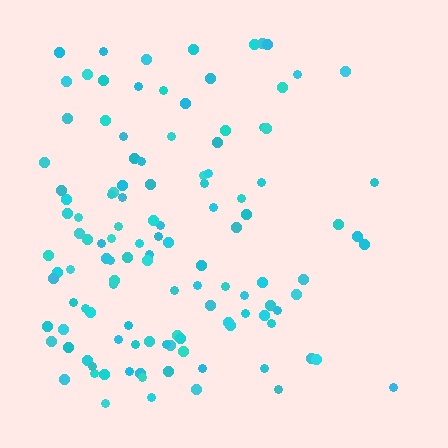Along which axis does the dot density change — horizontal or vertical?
Horizontal.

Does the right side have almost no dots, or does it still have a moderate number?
Still a moderate number, just noticeably fewer than the left.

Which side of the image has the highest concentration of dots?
The left.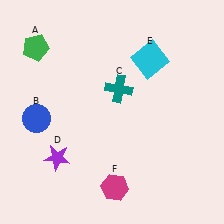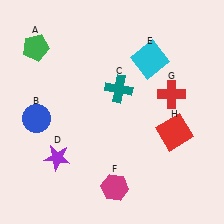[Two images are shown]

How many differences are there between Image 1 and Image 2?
There are 2 differences between the two images.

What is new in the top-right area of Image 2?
A red cross (G) was added in the top-right area of Image 2.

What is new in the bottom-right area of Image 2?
A red square (H) was added in the bottom-right area of Image 2.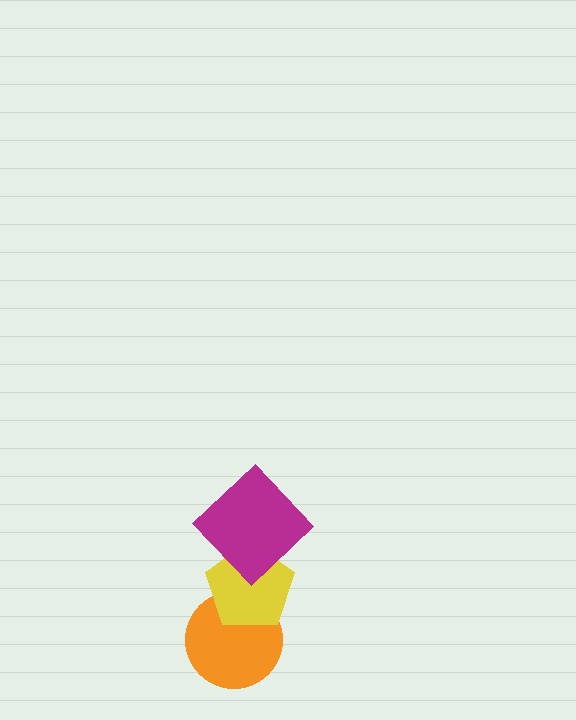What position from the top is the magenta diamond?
The magenta diamond is 1st from the top.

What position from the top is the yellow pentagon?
The yellow pentagon is 2nd from the top.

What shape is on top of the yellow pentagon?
The magenta diamond is on top of the yellow pentagon.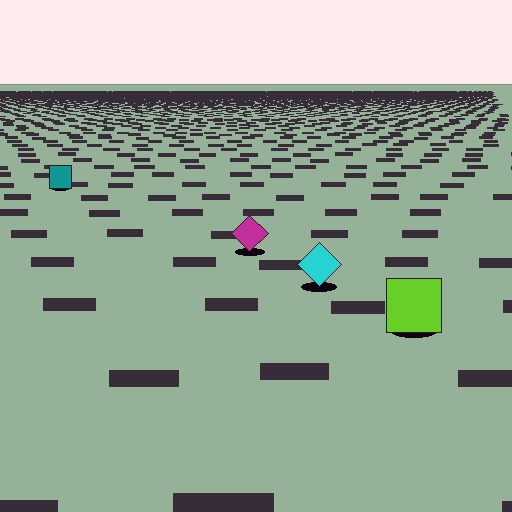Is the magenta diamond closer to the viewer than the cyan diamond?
No. The cyan diamond is closer — you can tell from the texture gradient: the ground texture is coarser near it.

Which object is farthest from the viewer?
The teal square is farthest from the viewer. It appears smaller and the ground texture around it is denser.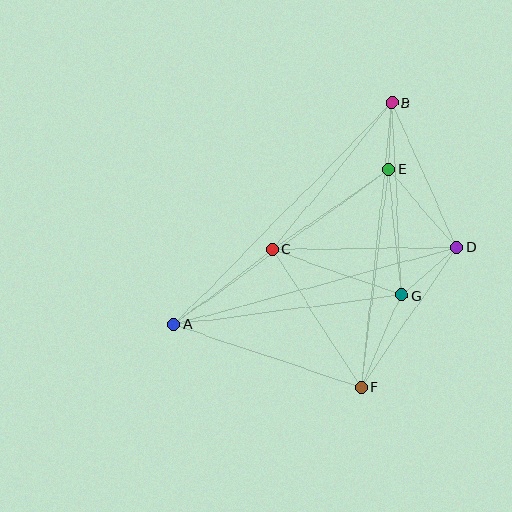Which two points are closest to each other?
Points B and E are closest to each other.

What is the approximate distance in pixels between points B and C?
The distance between B and C is approximately 189 pixels.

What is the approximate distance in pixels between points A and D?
The distance between A and D is approximately 293 pixels.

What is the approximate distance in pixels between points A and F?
The distance between A and F is approximately 197 pixels.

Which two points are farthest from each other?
Points A and B are farthest from each other.